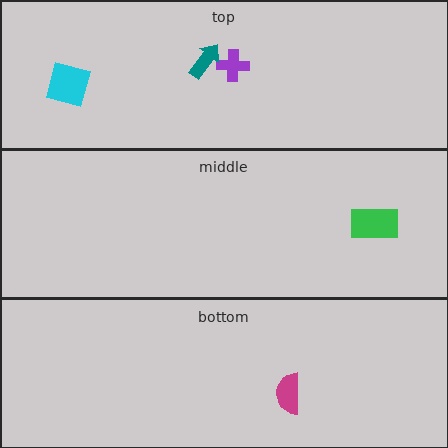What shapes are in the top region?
The purple cross, the cyan square, the teal arrow.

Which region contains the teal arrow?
The top region.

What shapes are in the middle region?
The green rectangle.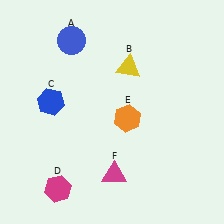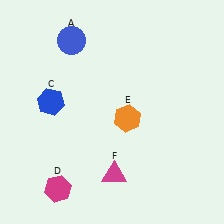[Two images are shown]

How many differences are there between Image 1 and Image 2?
There is 1 difference between the two images.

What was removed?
The yellow triangle (B) was removed in Image 2.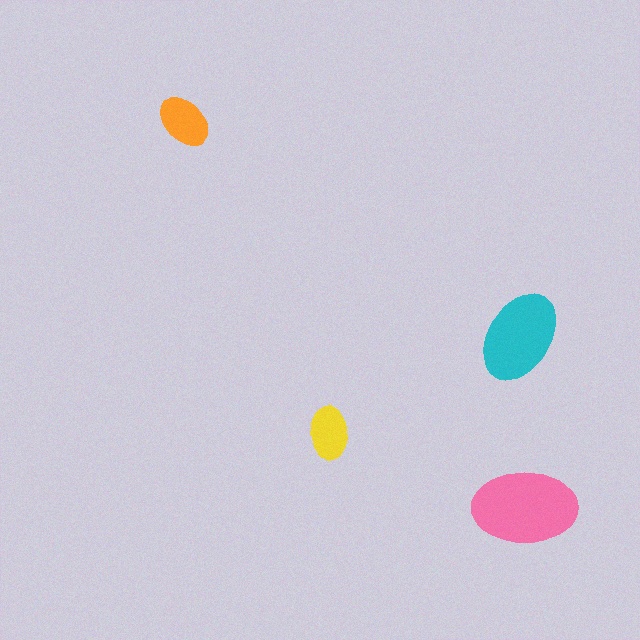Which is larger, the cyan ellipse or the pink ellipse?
The pink one.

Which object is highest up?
The orange ellipse is topmost.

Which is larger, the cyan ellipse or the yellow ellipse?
The cyan one.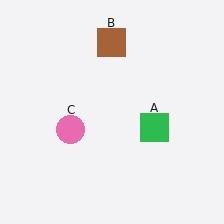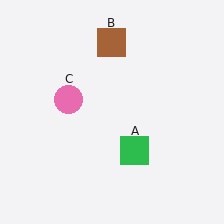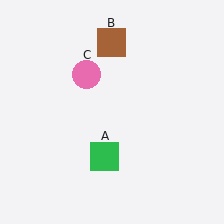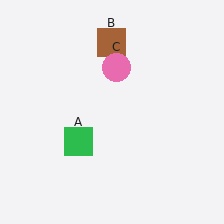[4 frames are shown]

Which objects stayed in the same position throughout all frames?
Brown square (object B) remained stationary.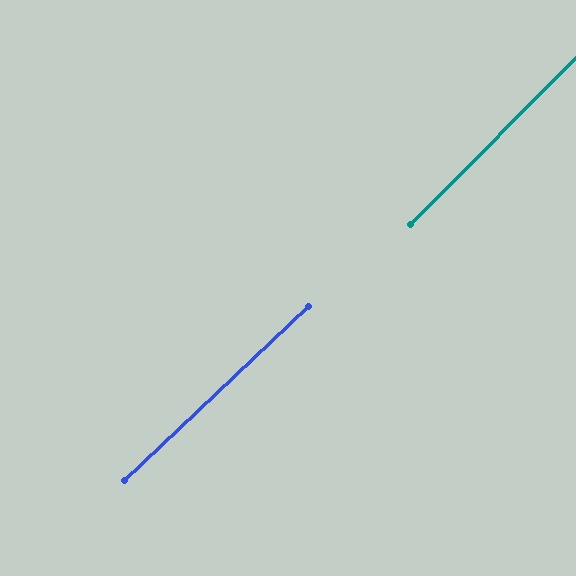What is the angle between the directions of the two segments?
Approximately 2 degrees.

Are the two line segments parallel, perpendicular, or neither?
Parallel — their directions differ by only 1.7°.